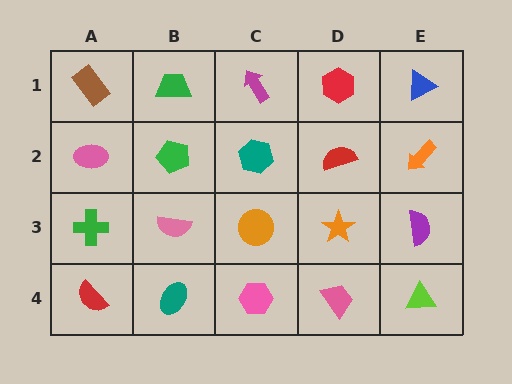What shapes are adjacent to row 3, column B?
A green pentagon (row 2, column B), a teal ellipse (row 4, column B), a green cross (row 3, column A), an orange circle (row 3, column C).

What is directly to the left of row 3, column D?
An orange circle.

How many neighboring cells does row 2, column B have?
4.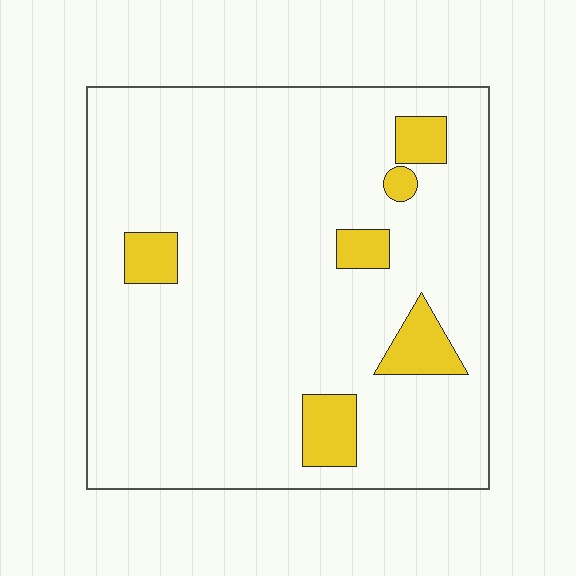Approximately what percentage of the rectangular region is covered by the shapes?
Approximately 10%.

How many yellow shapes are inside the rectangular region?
6.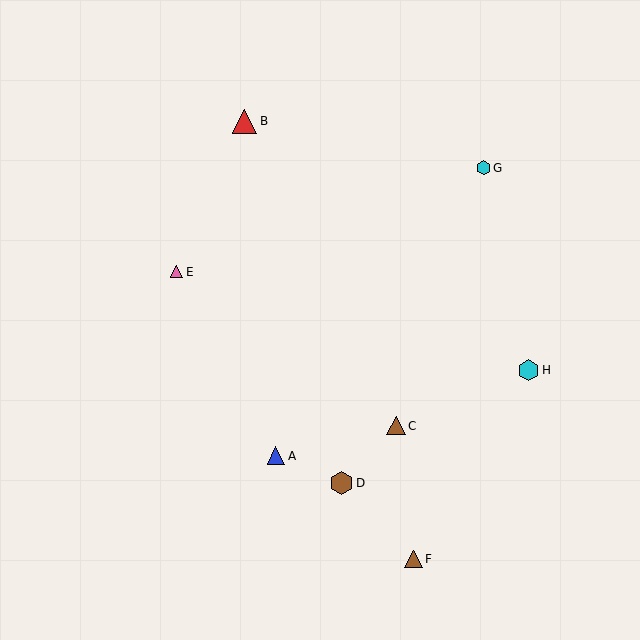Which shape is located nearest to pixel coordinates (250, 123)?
The red triangle (labeled B) at (245, 121) is nearest to that location.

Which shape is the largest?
The red triangle (labeled B) is the largest.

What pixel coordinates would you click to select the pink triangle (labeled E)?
Click at (176, 272) to select the pink triangle E.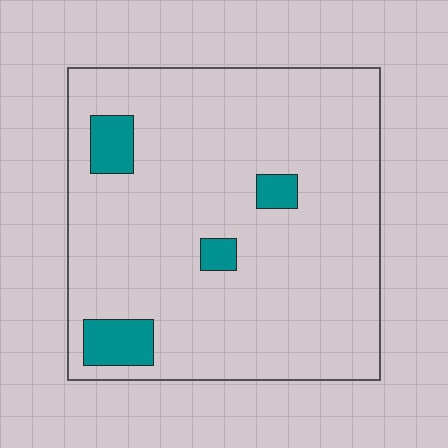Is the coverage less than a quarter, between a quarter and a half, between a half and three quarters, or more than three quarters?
Less than a quarter.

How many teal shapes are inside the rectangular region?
4.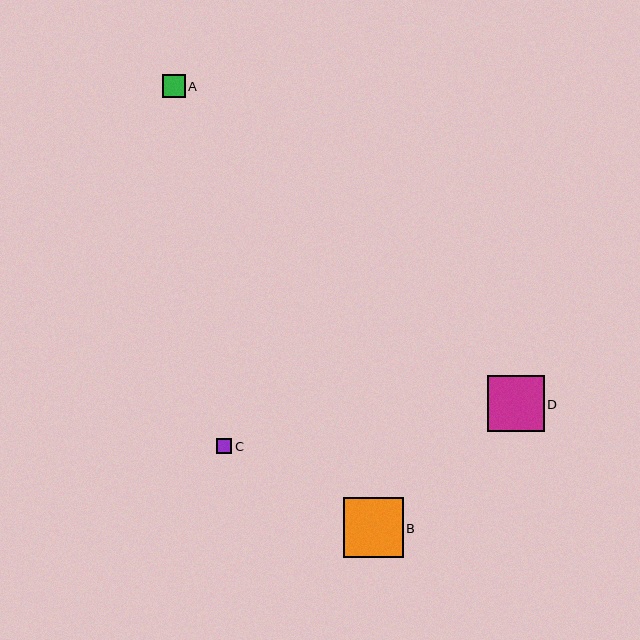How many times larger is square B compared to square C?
Square B is approximately 3.9 times the size of square C.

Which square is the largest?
Square B is the largest with a size of approximately 59 pixels.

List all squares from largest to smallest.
From largest to smallest: B, D, A, C.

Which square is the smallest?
Square C is the smallest with a size of approximately 15 pixels.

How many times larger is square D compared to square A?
Square D is approximately 2.5 times the size of square A.